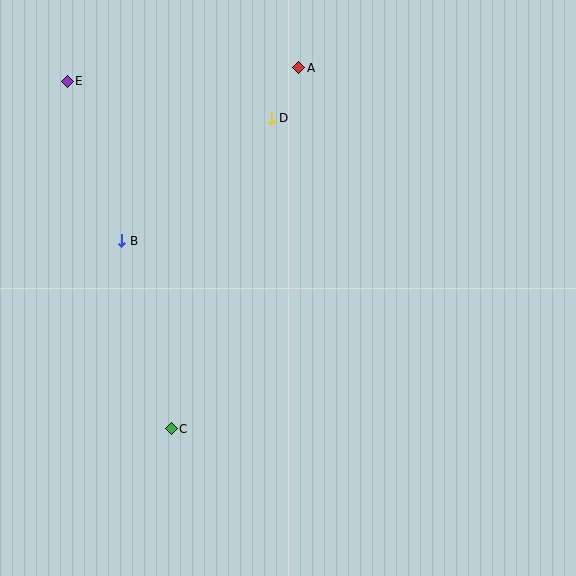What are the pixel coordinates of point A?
Point A is at (299, 68).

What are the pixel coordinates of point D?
Point D is at (271, 118).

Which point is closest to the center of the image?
Point D at (271, 118) is closest to the center.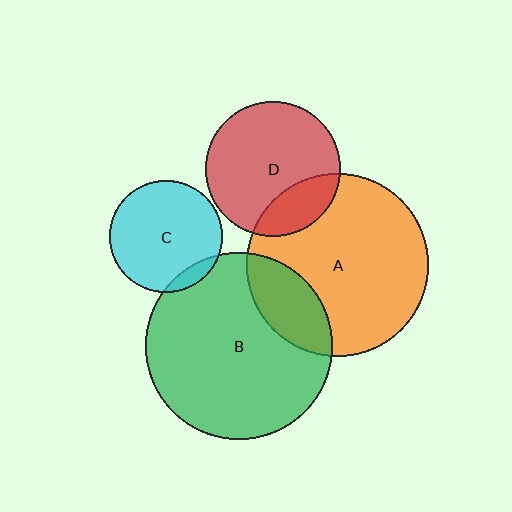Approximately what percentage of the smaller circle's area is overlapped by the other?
Approximately 10%.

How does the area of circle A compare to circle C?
Approximately 2.6 times.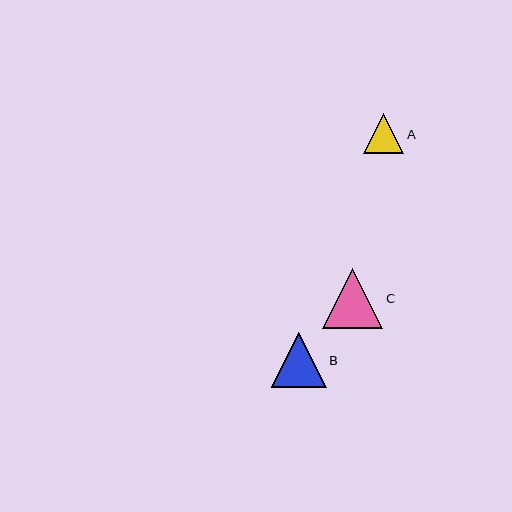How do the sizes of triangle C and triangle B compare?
Triangle C and triangle B are approximately the same size.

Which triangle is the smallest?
Triangle A is the smallest with a size of approximately 40 pixels.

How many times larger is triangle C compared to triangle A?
Triangle C is approximately 1.5 times the size of triangle A.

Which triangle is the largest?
Triangle C is the largest with a size of approximately 60 pixels.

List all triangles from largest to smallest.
From largest to smallest: C, B, A.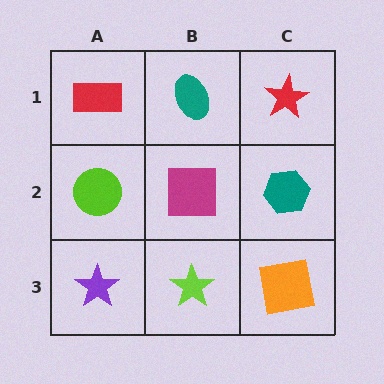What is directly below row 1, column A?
A lime circle.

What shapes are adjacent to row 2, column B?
A teal ellipse (row 1, column B), a lime star (row 3, column B), a lime circle (row 2, column A), a teal hexagon (row 2, column C).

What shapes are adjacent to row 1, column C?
A teal hexagon (row 2, column C), a teal ellipse (row 1, column B).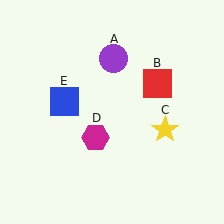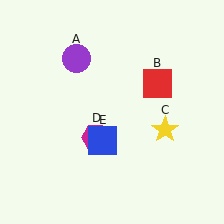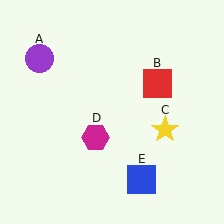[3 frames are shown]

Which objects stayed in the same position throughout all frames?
Red square (object B) and yellow star (object C) and magenta hexagon (object D) remained stationary.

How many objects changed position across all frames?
2 objects changed position: purple circle (object A), blue square (object E).